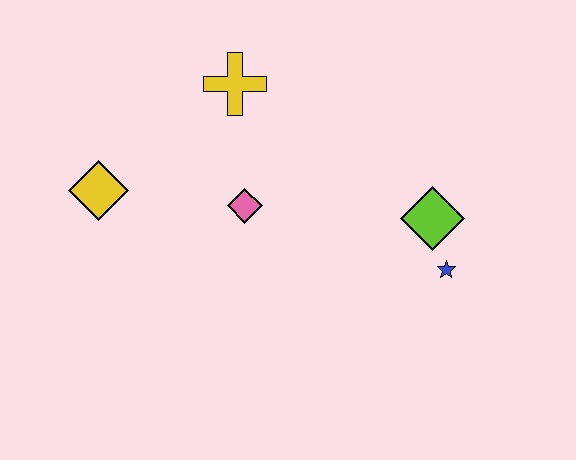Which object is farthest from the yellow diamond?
The blue star is farthest from the yellow diamond.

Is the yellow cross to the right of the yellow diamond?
Yes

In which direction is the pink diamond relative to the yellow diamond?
The pink diamond is to the right of the yellow diamond.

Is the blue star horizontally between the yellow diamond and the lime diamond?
No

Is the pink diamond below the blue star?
No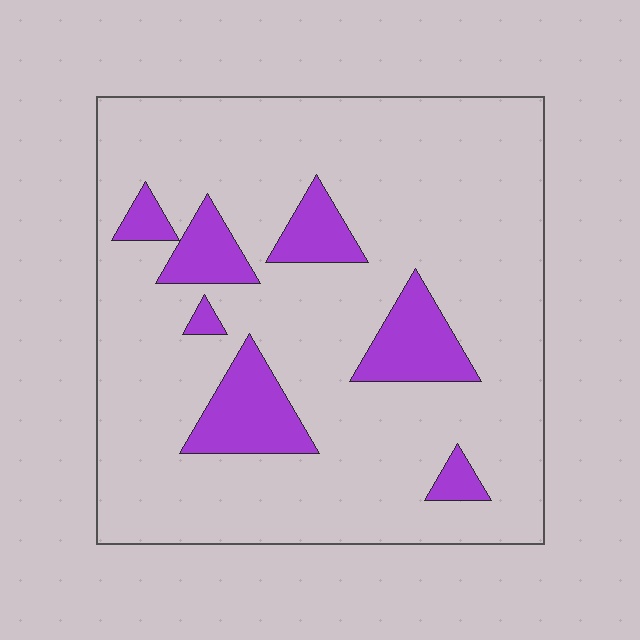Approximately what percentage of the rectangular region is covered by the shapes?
Approximately 15%.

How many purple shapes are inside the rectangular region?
7.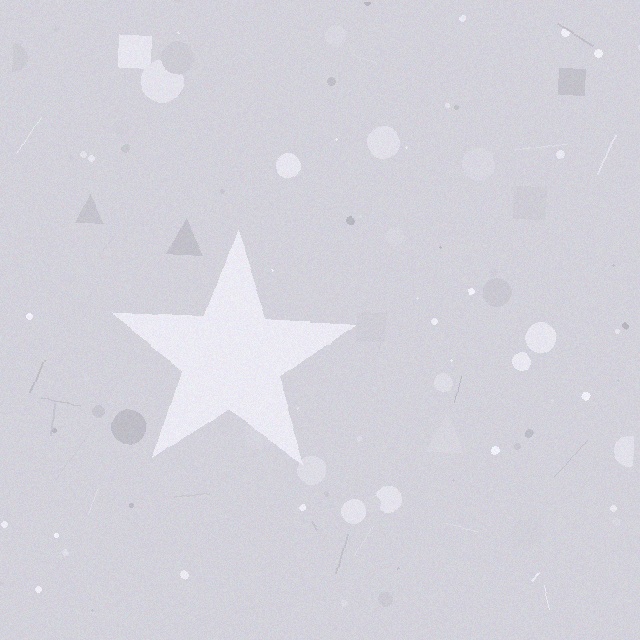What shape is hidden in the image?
A star is hidden in the image.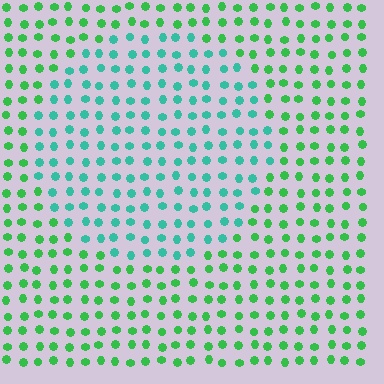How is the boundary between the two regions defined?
The boundary is defined purely by a slight shift in hue (about 39 degrees). Spacing, size, and orientation are identical on both sides.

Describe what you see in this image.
The image is filled with small green elements in a uniform arrangement. A circle-shaped region is visible where the elements are tinted to a slightly different hue, forming a subtle color boundary.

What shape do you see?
I see a circle.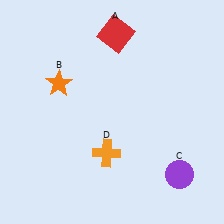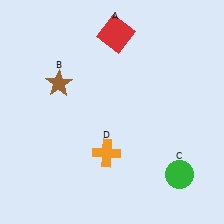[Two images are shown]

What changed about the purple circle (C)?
In Image 1, C is purple. In Image 2, it changed to green.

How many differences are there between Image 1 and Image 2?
There are 2 differences between the two images.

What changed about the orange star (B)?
In Image 1, B is orange. In Image 2, it changed to brown.